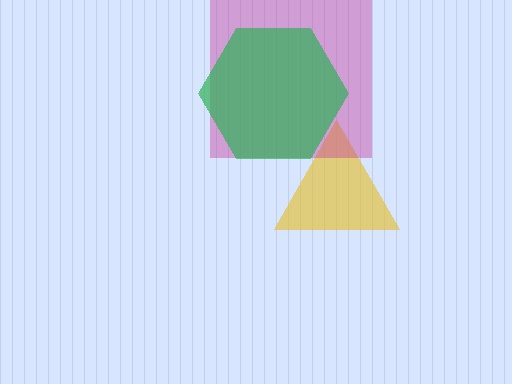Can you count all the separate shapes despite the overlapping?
Yes, there are 3 separate shapes.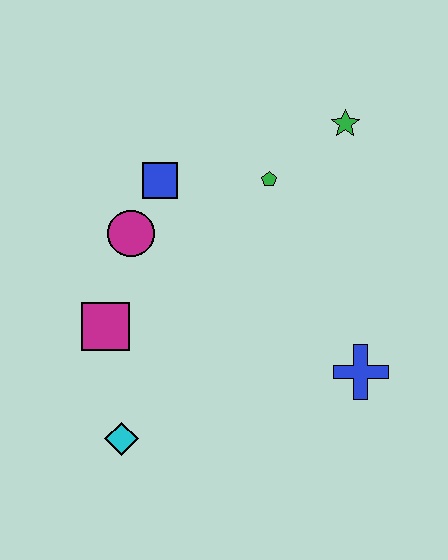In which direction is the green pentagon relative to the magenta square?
The green pentagon is to the right of the magenta square.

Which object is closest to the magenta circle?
The blue square is closest to the magenta circle.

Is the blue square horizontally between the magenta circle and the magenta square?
No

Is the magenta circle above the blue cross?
Yes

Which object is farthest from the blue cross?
The blue square is farthest from the blue cross.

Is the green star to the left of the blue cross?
Yes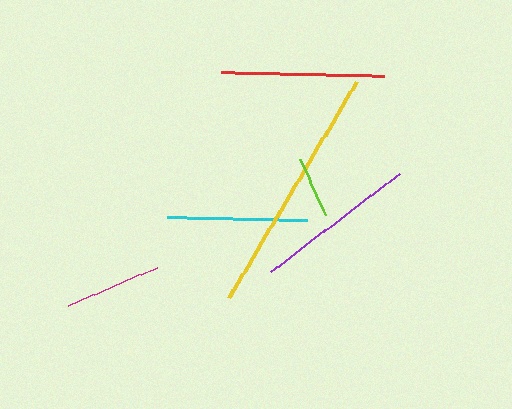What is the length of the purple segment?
The purple segment is approximately 162 pixels long.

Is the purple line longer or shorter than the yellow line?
The yellow line is longer than the purple line.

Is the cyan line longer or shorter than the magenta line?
The cyan line is longer than the magenta line.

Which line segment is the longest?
The yellow line is the longest at approximately 251 pixels.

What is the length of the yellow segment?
The yellow segment is approximately 251 pixels long.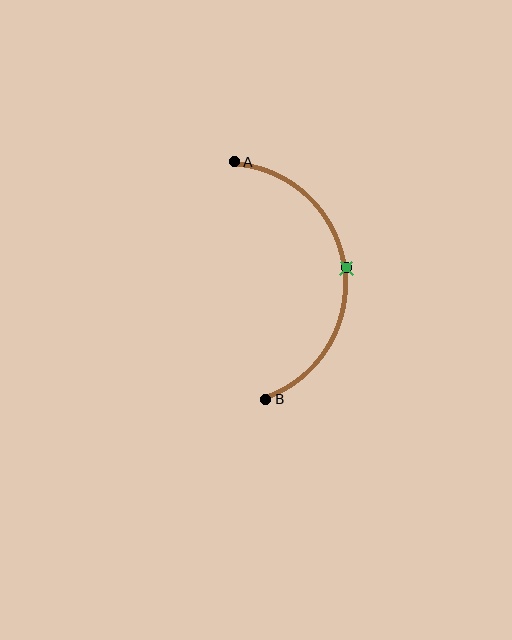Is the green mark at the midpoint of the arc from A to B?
Yes. The green mark lies on the arc at equal arc-length from both A and B — it is the arc midpoint.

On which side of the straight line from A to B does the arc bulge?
The arc bulges to the right of the straight line connecting A and B.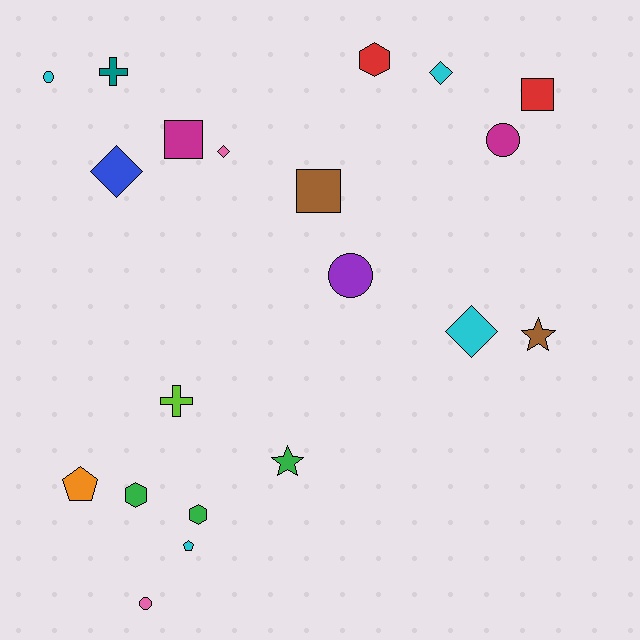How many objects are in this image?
There are 20 objects.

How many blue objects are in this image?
There is 1 blue object.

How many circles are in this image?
There are 4 circles.